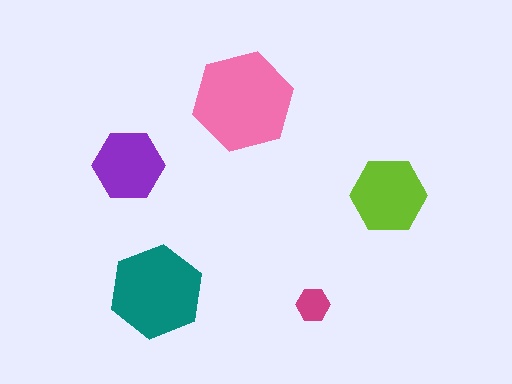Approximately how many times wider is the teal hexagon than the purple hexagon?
About 1.5 times wider.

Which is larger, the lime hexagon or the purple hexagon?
The lime one.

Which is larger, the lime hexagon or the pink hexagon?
The pink one.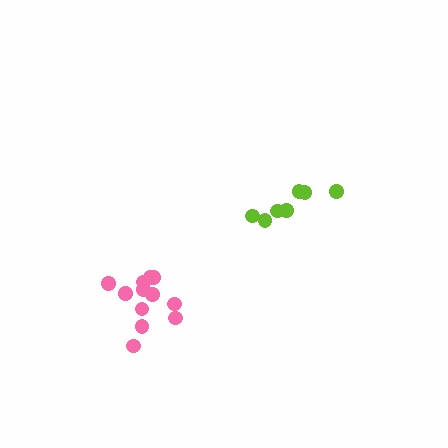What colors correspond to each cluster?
The clusters are colored: pink, lime.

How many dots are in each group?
Group 1: 12 dots, Group 2: 7 dots (19 total).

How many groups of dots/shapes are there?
There are 2 groups.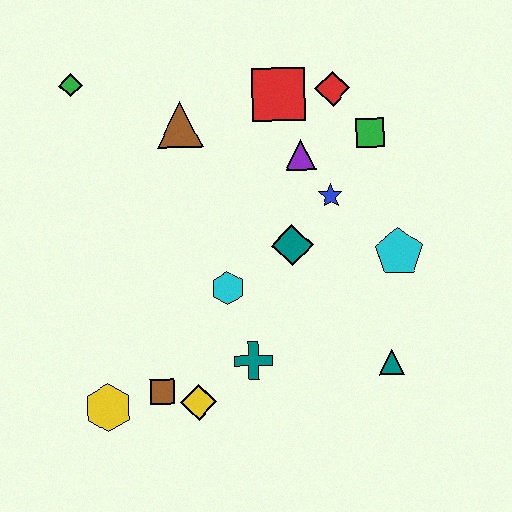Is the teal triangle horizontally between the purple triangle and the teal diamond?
No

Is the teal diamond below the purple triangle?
Yes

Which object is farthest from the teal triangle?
The green diamond is farthest from the teal triangle.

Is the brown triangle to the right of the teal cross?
No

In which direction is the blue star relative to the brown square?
The blue star is above the brown square.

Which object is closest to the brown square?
The yellow diamond is closest to the brown square.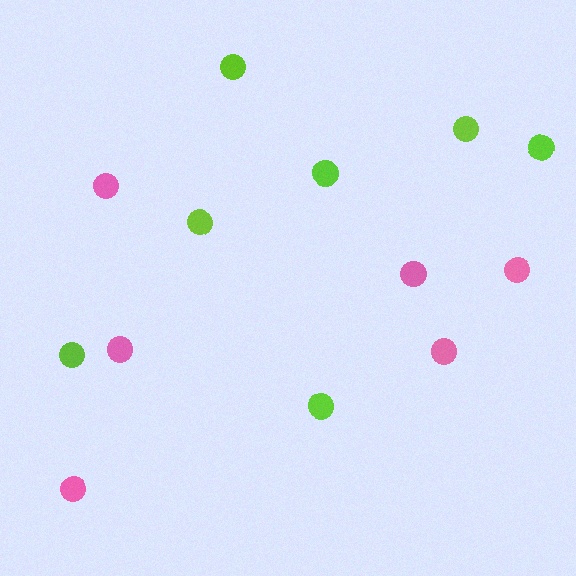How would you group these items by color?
There are 2 groups: one group of lime circles (7) and one group of pink circles (6).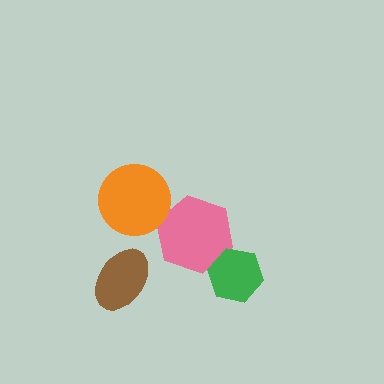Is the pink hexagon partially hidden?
Yes, it is partially covered by another shape.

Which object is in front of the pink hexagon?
The green hexagon is in front of the pink hexagon.